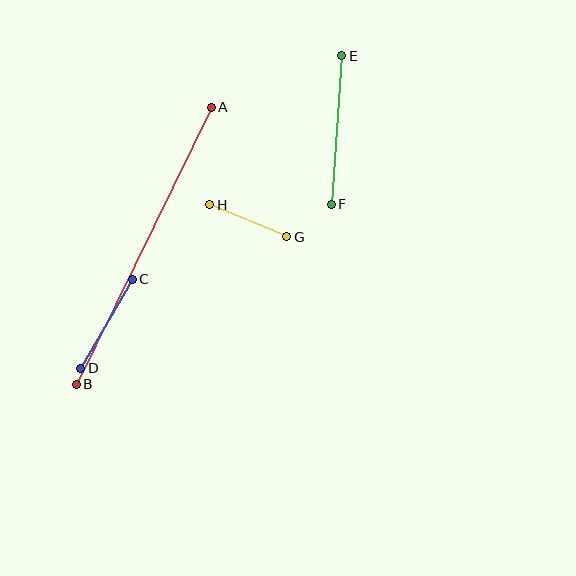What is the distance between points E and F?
The distance is approximately 149 pixels.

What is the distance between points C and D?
The distance is approximately 103 pixels.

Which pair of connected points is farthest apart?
Points A and B are farthest apart.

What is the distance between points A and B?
The distance is approximately 308 pixels.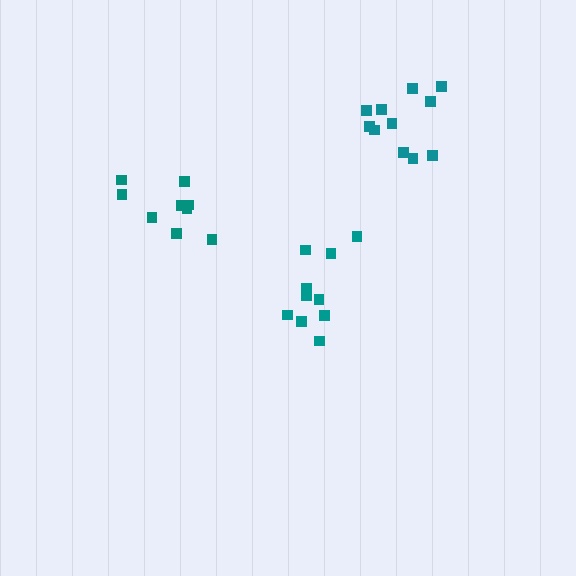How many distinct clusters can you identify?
There are 3 distinct clusters.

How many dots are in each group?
Group 1: 10 dots, Group 2: 9 dots, Group 3: 11 dots (30 total).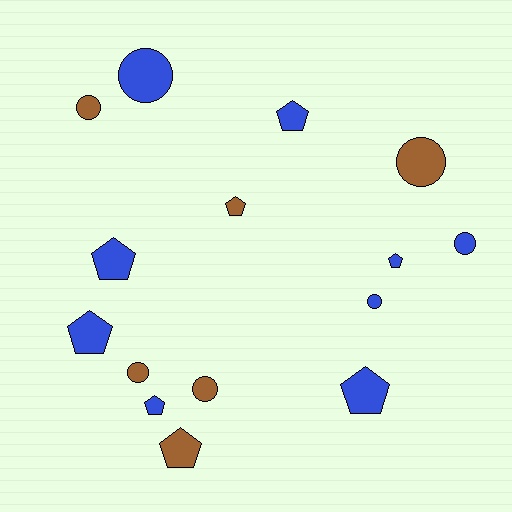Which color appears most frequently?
Blue, with 9 objects.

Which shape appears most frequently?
Pentagon, with 8 objects.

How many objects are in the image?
There are 15 objects.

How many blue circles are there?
There are 3 blue circles.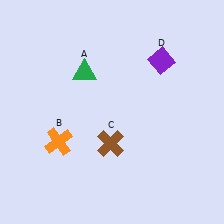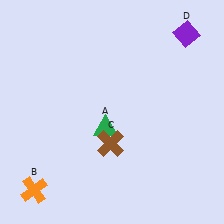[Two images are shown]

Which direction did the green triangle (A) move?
The green triangle (A) moved down.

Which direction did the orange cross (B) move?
The orange cross (B) moved down.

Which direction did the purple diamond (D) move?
The purple diamond (D) moved up.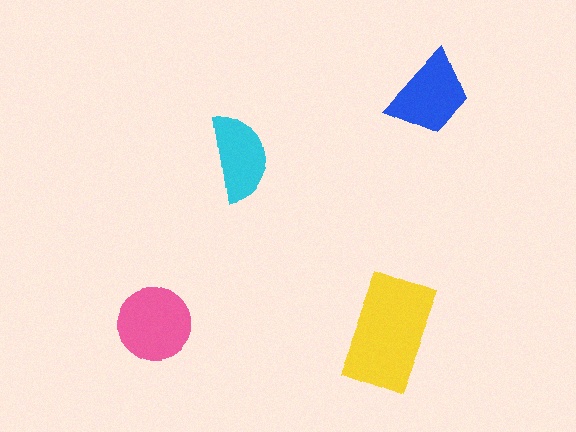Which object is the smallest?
The cyan semicircle.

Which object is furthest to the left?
The pink circle is leftmost.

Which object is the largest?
The yellow rectangle.